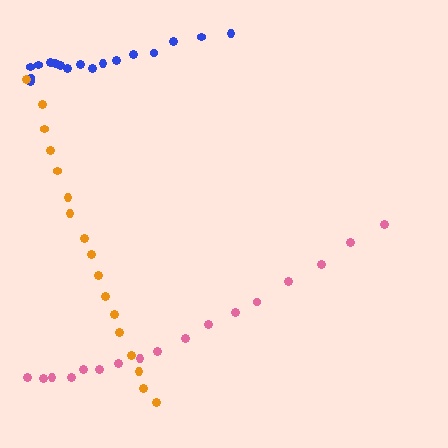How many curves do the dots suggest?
There are 3 distinct paths.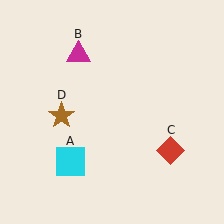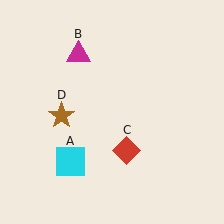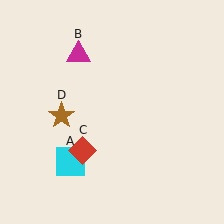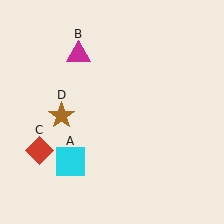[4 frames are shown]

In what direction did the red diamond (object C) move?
The red diamond (object C) moved left.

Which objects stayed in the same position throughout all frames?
Cyan square (object A) and magenta triangle (object B) and brown star (object D) remained stationary.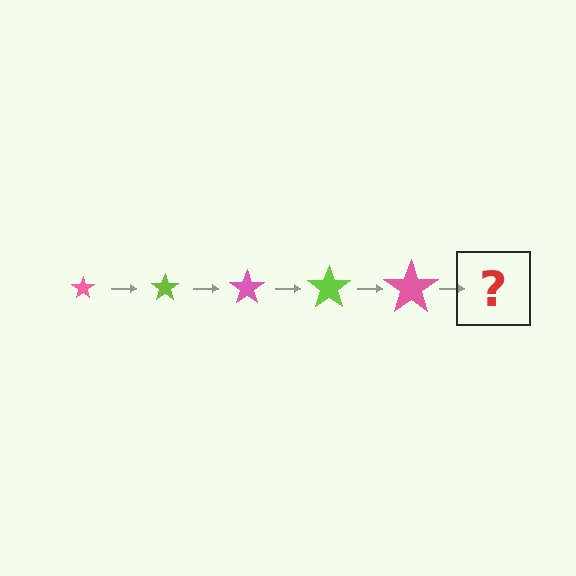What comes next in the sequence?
The next element should be a lime star, larger than the previous one.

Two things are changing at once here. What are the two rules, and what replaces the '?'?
The two rules are that the star grows larger each step and the color cycles through pink and lime. The '?' should be a lime star, larger than the previous one.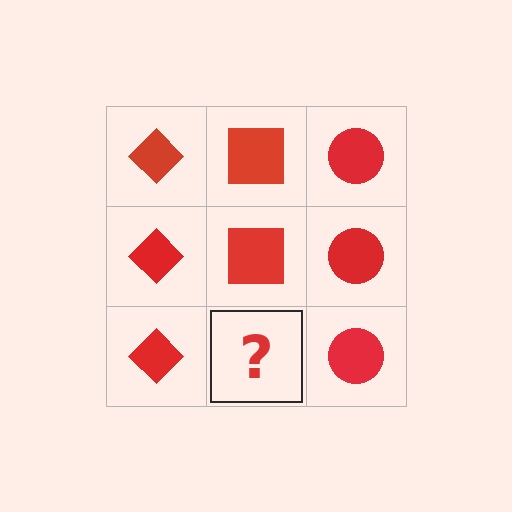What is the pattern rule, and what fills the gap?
The rule is that each column has a consistent shape. The gap should be filled with a red square.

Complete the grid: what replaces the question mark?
The question mark should be replaced with a red square.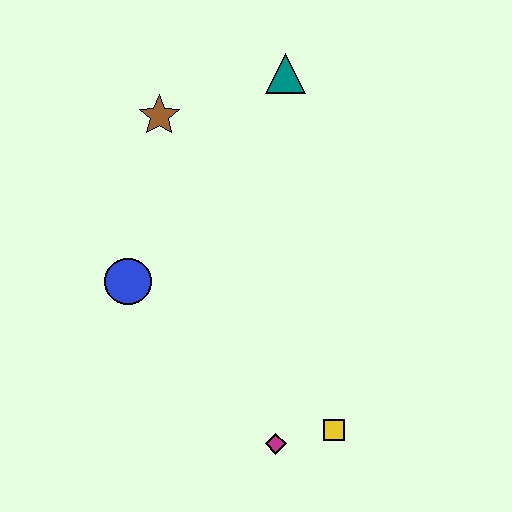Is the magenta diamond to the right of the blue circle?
Yes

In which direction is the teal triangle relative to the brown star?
The teal triangle is to the right of the brown star.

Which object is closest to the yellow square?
The magenta diamond is closest to the yellow square.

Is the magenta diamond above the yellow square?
No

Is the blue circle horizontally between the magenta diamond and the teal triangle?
No